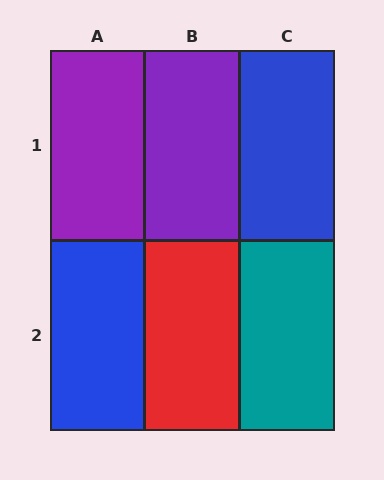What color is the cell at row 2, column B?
Red.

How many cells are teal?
1 cell is teal.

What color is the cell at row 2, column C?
Teal.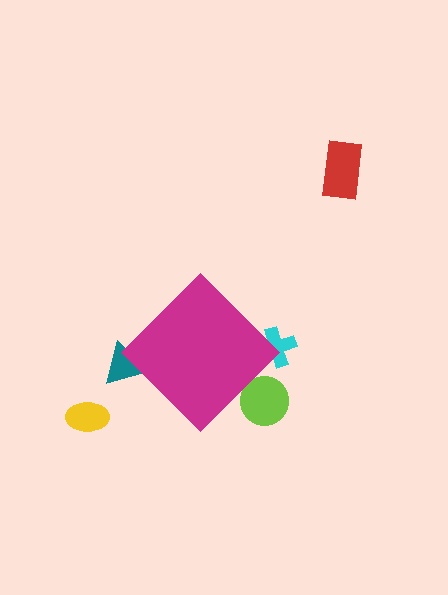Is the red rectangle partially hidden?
No, the red rectangle is fully visible.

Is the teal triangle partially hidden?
Yes, the teal triangle is partially hidden behind the magenta diamond.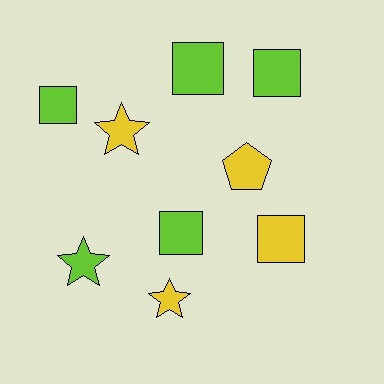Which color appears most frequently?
Lime, with 5 objects.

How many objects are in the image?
There are 9 objects.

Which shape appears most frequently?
Square, with 5 objects.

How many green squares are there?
There are no green squares.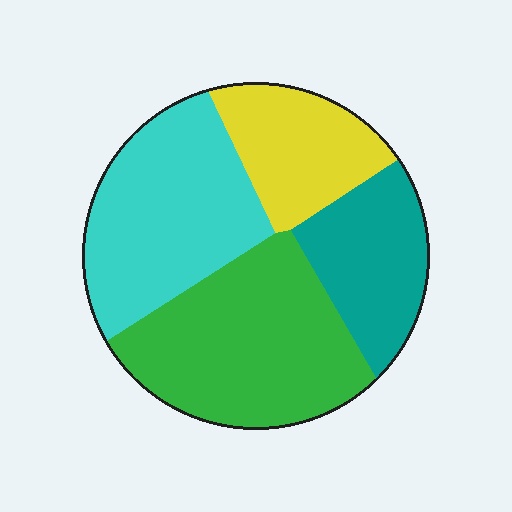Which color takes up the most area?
Green, at roughly 35%.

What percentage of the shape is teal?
Teal takes up about one fifth (1/5) of the shape.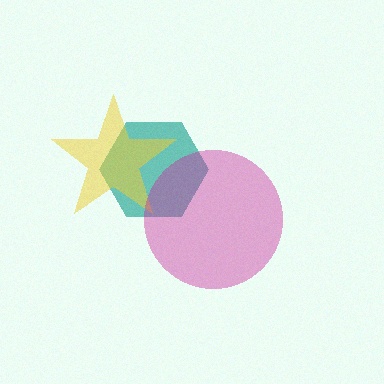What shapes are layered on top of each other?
The layered shapes are: a teal hexagon, a yellow star, a magenta circle.